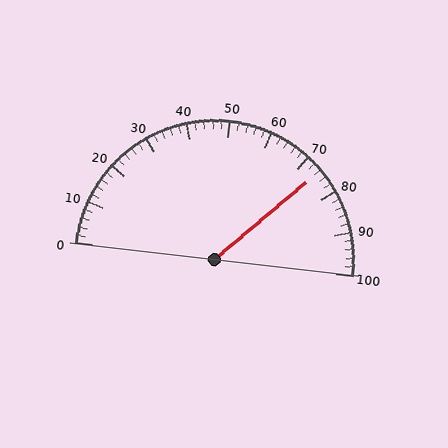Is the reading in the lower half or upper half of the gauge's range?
The reading is in the upper half of the range (0 to 100).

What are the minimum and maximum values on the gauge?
The gauge ranges from 0 to 100.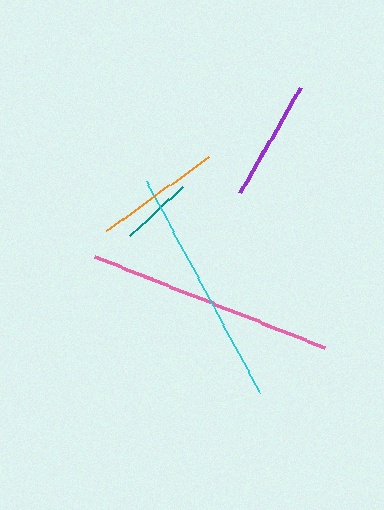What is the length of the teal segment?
The teal segment is approximately 72 pixels long.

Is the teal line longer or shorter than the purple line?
The purple line is longer than the teal line.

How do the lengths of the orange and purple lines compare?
The orange and purple lines are approximately the same length.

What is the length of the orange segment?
The orange segment is approximately 127 pixels long.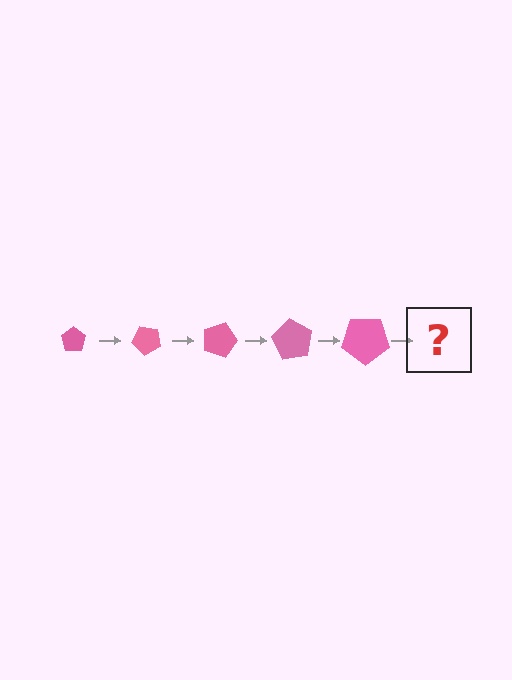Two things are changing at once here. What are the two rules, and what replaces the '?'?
The two rules are that the pentagon grows larger each step and it rotates 45 degrees each step. The '?' should be a pentagon, larger than the previous one and rotated 225 degrees from the start.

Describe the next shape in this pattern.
It should be a pentagon, larger than the previous one and rotated 225 degrees from the start.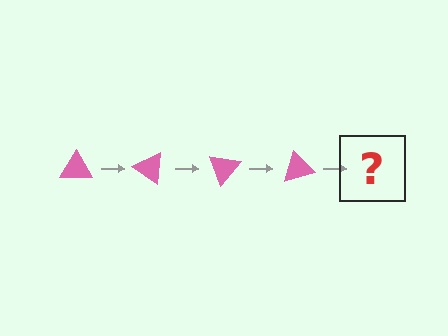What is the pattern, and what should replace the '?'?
The pattern is that the triangle rotates 35 degrees each step. The '?' should be a pink triangle rotated 140 degrees.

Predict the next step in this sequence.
The next step is a pink triangle rotated 140 degrees.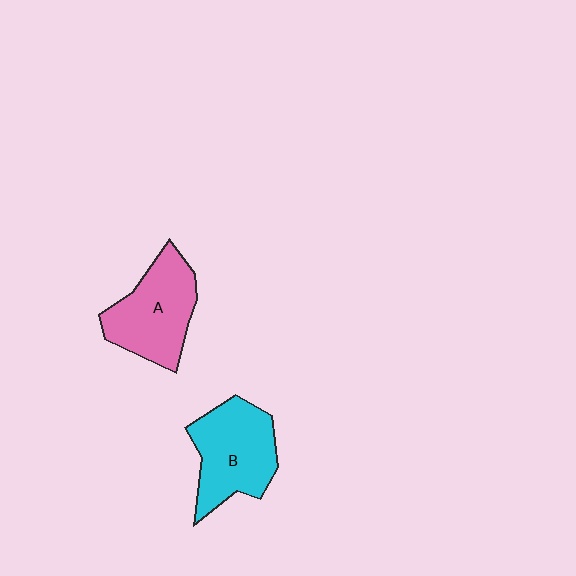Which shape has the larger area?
Shape B (cyan).